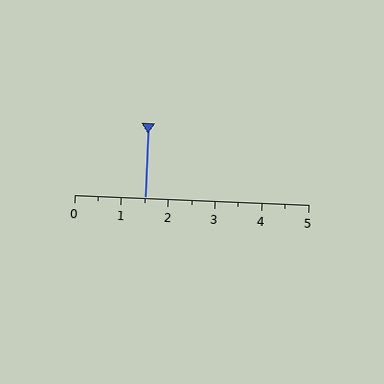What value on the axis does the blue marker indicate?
The marker indicates approximately 1.5.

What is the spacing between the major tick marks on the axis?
The major ticks are spaced 1 apart.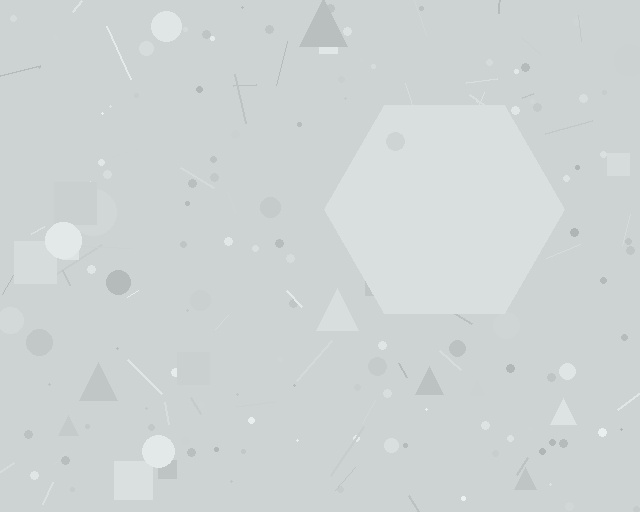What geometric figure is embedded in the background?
A hexagon is embedded in the background.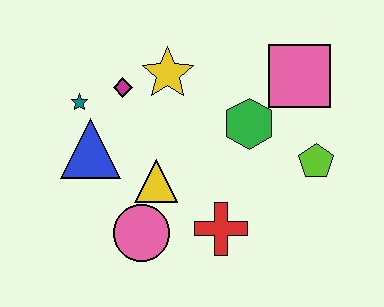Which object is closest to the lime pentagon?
The green hexagon is closest to the lime pentagon.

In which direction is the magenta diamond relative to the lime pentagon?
The magenta diamond is to the left of the lime pentagon.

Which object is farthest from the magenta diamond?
The lime pentagon is farthest from the magenta diamond.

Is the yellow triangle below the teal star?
Yes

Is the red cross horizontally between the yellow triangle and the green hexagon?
Yes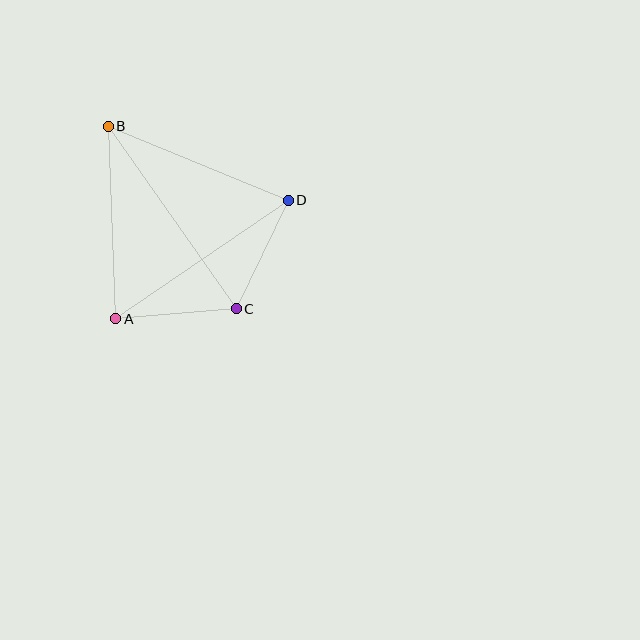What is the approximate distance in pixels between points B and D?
The distance between B and D is approximately 194 pixels.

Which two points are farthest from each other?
Points B and C are farthest from each other.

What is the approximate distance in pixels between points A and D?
The distance between A and D is approximately 209 pixels.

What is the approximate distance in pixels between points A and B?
The distance between A and B is approximately 192 pixels.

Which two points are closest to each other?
Points C and D are closest to each other.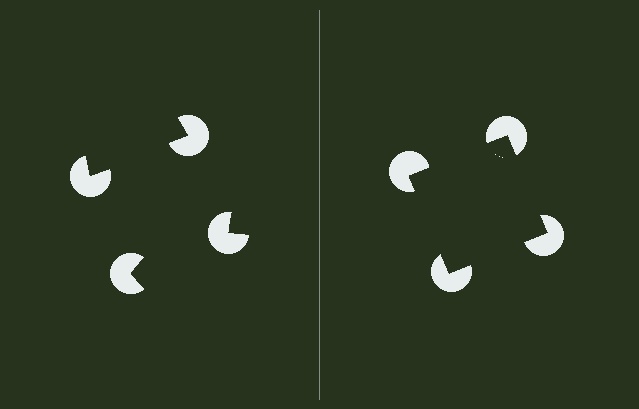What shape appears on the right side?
An illusory square.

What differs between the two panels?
The pac-man discs are positioned identically on both sides; only the wedge orientations differ. On the right they align to a square; on the left they are misaligned.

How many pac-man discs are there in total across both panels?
8 — 4 on each side.